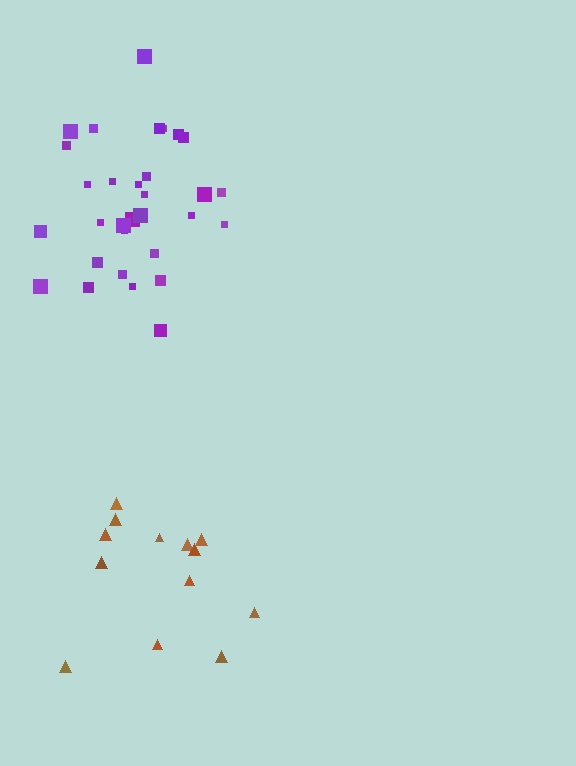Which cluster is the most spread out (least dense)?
Purple.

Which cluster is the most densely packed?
Brown.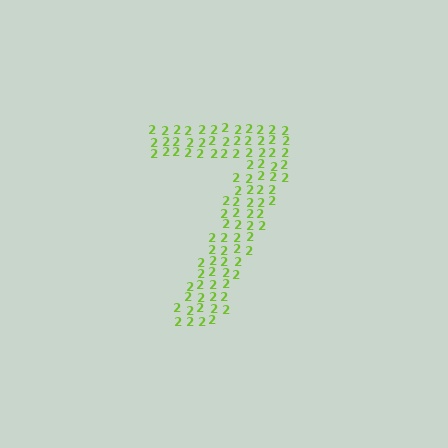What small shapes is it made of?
It is made of small digit 2's.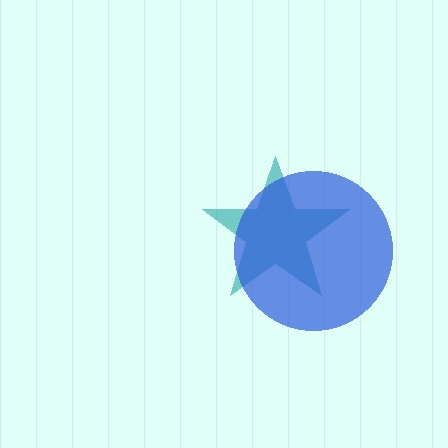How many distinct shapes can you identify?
There are 2 distinct shapes: a teal star, a blue circle.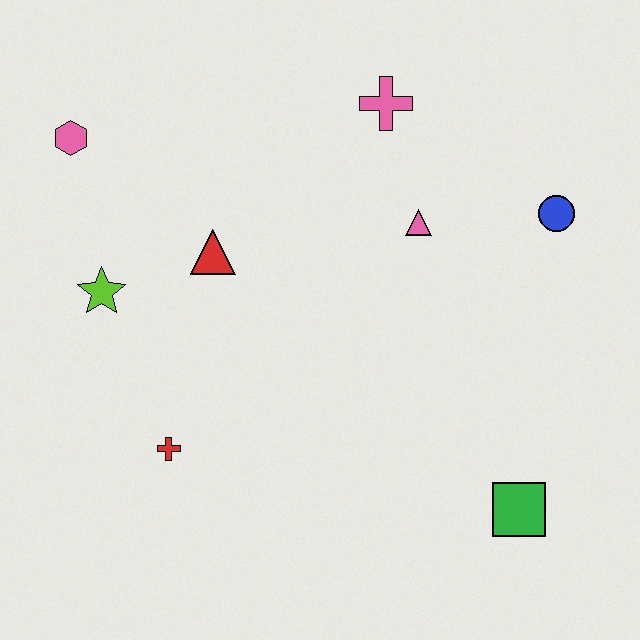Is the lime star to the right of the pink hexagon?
Yes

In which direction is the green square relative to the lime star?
The green square is to the right of the lime star.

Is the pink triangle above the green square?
Yes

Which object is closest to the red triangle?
The lime star is closest to the red triangle.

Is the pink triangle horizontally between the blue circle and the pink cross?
Yes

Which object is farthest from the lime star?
The green square is farthest from the lime star.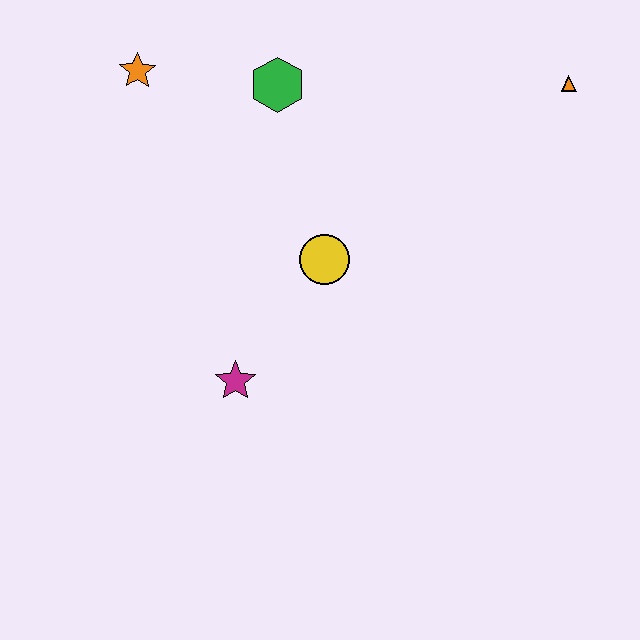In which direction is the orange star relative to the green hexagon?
The orange star is to the left of the green hexagon.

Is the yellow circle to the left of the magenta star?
No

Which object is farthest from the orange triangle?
The magenta star is farthest from the orange triangle.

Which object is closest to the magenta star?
The yellow circle is closest to the magenta star.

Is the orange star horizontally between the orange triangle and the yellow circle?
No